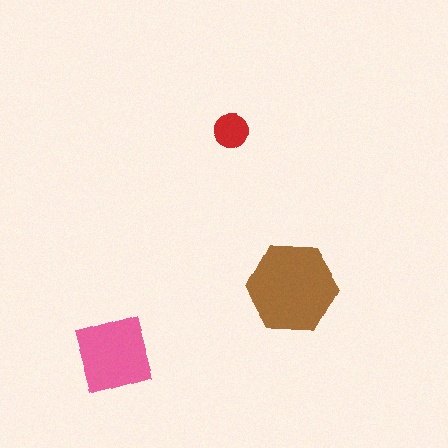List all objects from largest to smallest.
The brown hexagon, the pink square, the red circle.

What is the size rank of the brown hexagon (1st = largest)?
1st.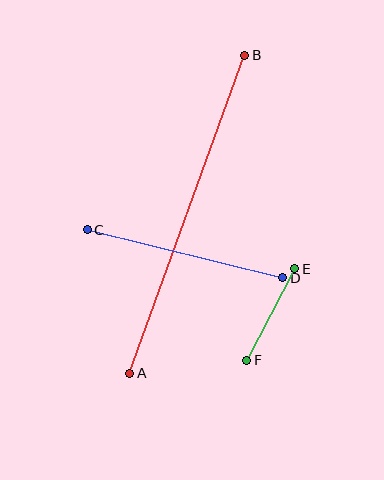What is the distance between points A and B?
The distance is approximately 338 pixels.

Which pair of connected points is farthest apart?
Points A and B are farthest apart.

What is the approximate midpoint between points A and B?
The midpoint is at approximately (187, 214) pixels.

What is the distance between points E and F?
The distance is approximately 103 pixels.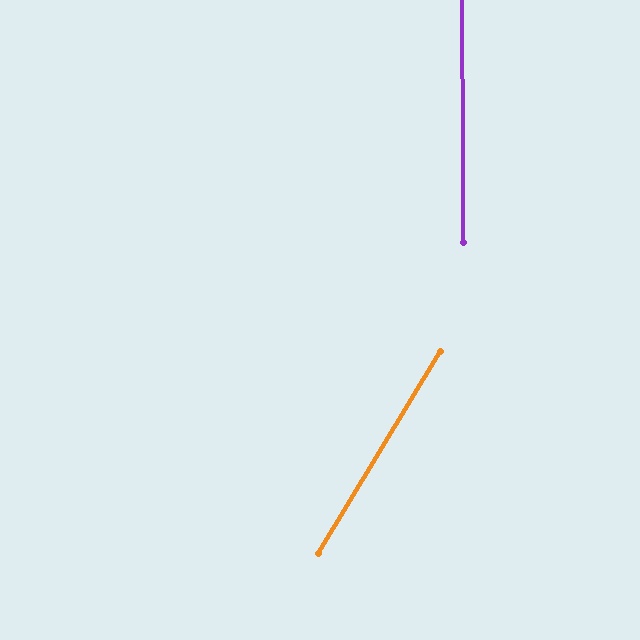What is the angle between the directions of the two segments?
Approximately 31 degrees.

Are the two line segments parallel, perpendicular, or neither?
Neither parallel nor perpendicular — they differ by about 31°.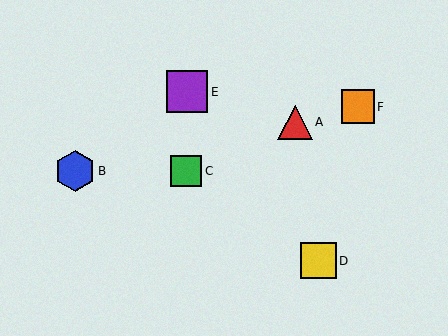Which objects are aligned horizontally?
Objects B, C are aligned horizontally.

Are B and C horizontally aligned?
Yes, both are at y≈171.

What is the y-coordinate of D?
Object D is at y≈261.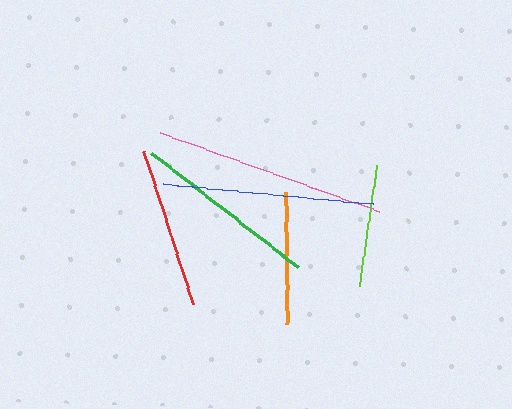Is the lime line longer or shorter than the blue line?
The blue line is longer than the lime line.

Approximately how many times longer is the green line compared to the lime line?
The green line is approximately 1.5 times the length of the lime line.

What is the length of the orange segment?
The orange segment is approximately 132 pixels long.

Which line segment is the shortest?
The lime line is the shortest at approximately 122 pixels.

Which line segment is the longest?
The pink line is the longest at approximately 232 pixels.